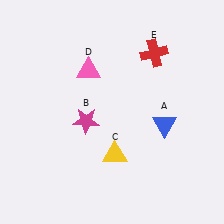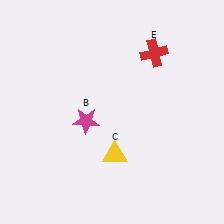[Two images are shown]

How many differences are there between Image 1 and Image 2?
There are 2 differences between the two images.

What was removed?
The blue triangle (A), the pink triangle (D) were removed in Image 2.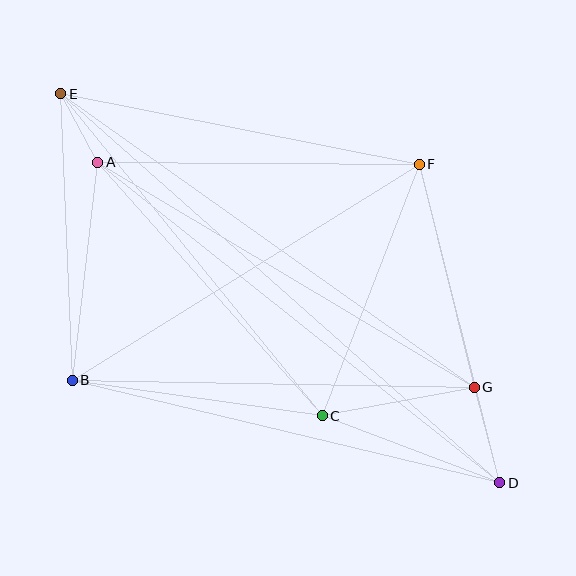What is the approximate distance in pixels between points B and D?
The distance between B and D is approximately 440 pixels.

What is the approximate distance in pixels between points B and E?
The distance between B and E is approximately 287 pixels.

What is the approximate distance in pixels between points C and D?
The distance between C and D is approximately 190 pixels.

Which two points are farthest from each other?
Points D and E are farthest from each other.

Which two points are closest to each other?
Points A and E are closest to each other.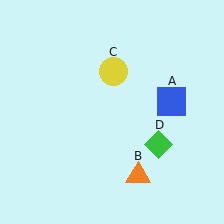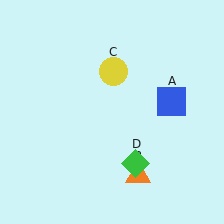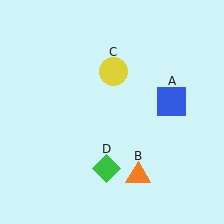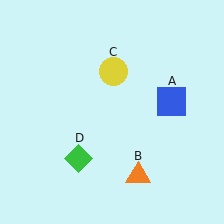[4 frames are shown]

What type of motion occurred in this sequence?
The green diamond (object D) rotated clockwise around the center of the scene.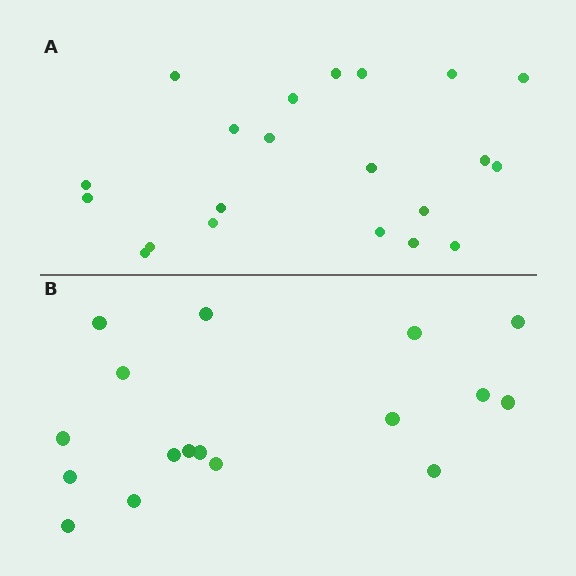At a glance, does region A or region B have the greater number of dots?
Region A (the top region) has more dots.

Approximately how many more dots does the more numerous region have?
Region A has about 4 more dots than region B.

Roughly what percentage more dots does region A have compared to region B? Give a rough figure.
About 25% more.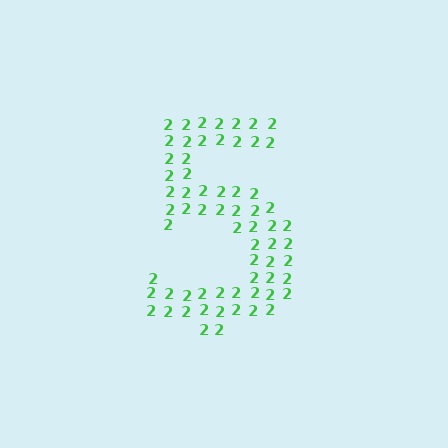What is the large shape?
The large shape is the digit 5.